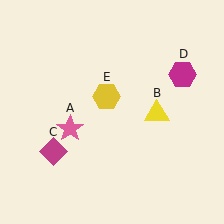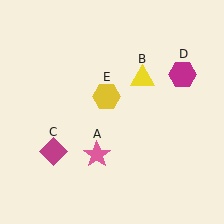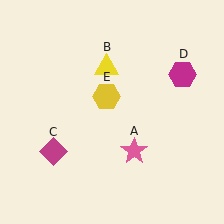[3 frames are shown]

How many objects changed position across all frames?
2 objects changed position: pink star (object A), yellow triangle (object B).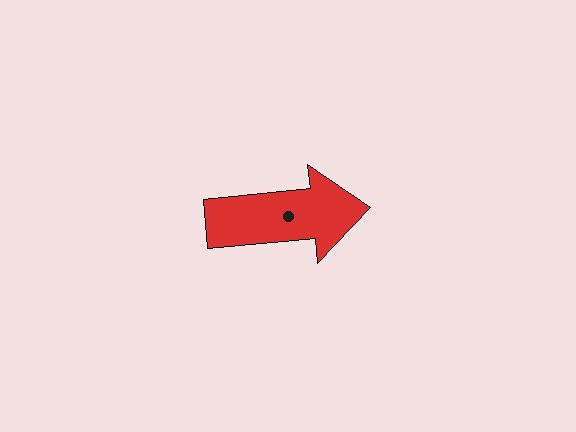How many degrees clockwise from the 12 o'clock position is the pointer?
Approximately 84 degrees.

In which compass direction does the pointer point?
East.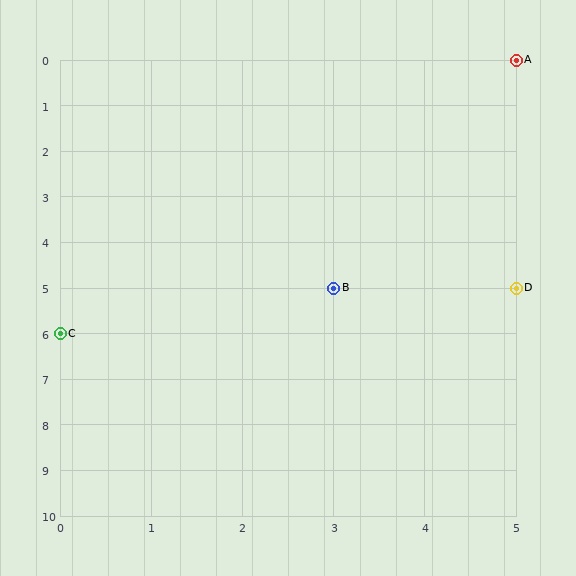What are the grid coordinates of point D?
Point D is at grid coordinates (5, 5).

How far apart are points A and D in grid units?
Points A and D are 5 rows apart.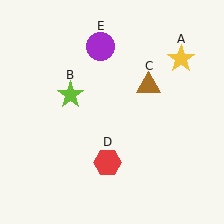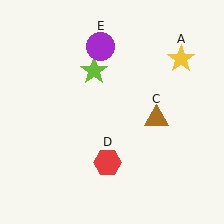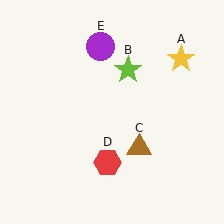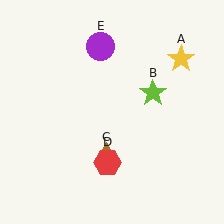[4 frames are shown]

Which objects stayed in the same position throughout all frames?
Yellow star (object A) and red hexagon (object D) and purple circle (object E) remained stationary.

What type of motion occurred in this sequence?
The lime star (object B), brown triangle (object C) rotated clockwise around the center of the scene.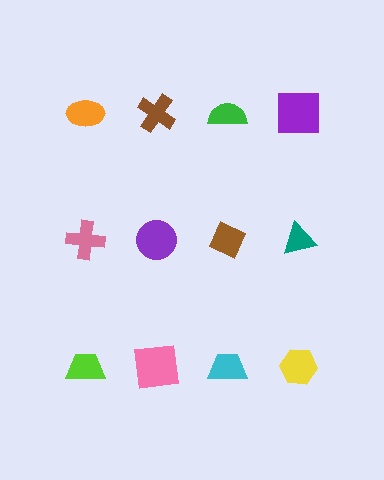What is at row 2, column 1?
A pink cross.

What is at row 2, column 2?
A purple circle.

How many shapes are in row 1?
4 shapes.